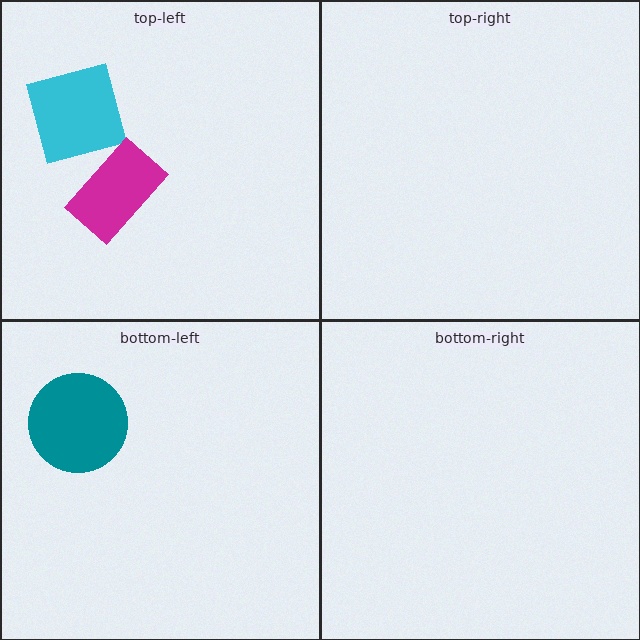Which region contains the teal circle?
The bottom-left region.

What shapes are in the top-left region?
The cyan square, the magenta rectangle.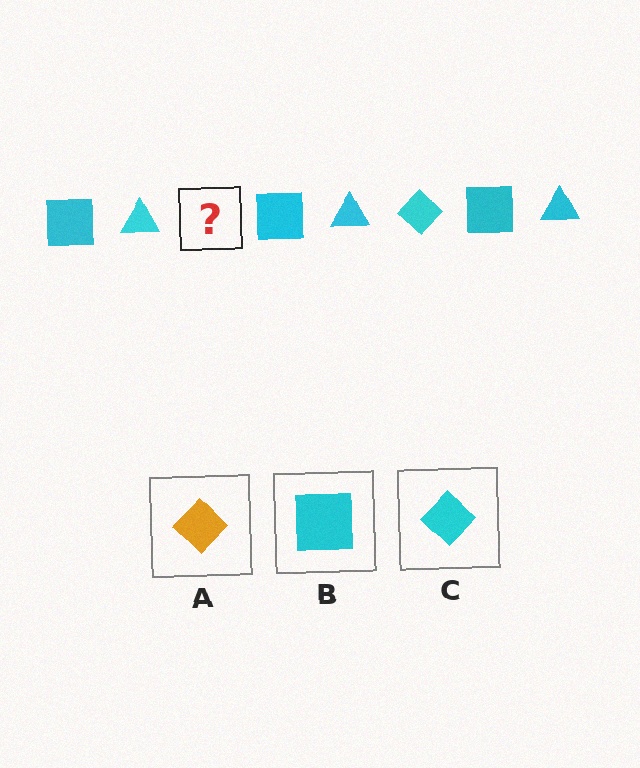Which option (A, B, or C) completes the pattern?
C.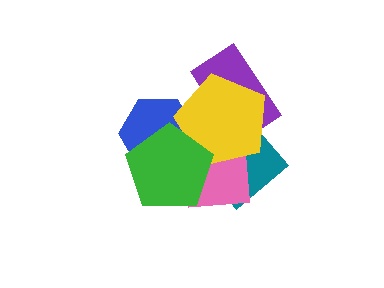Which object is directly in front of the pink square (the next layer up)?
The yellow pentagon is directly in front of the pink square.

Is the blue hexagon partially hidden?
Yes, it is partially covered by another shape.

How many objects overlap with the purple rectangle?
2 objects overlap with the purple rectangle.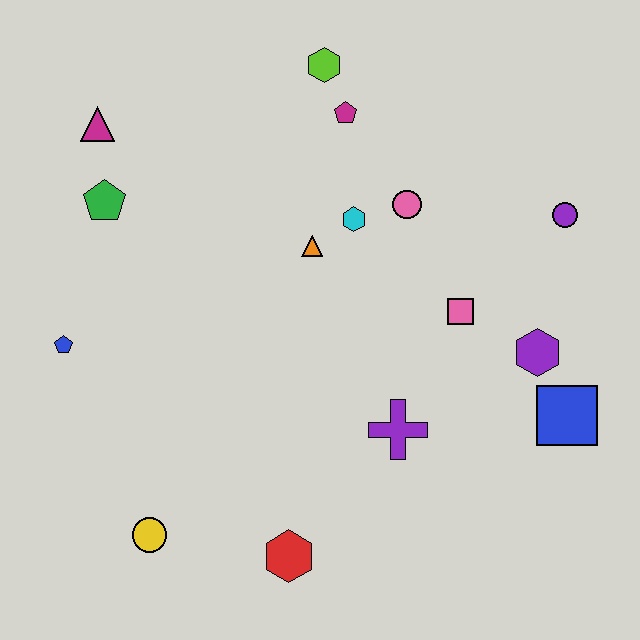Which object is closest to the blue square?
The purple hexagon is closest to the blue square.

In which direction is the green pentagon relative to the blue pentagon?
The green pentagon is above the blue pentagon.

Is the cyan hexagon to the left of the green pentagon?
No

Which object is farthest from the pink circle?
The yellow circle is farthest from the pink circle.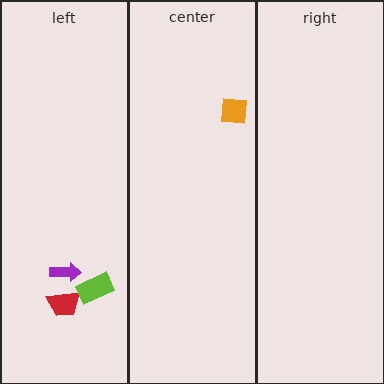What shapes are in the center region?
The orange square.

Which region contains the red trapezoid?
The left region.